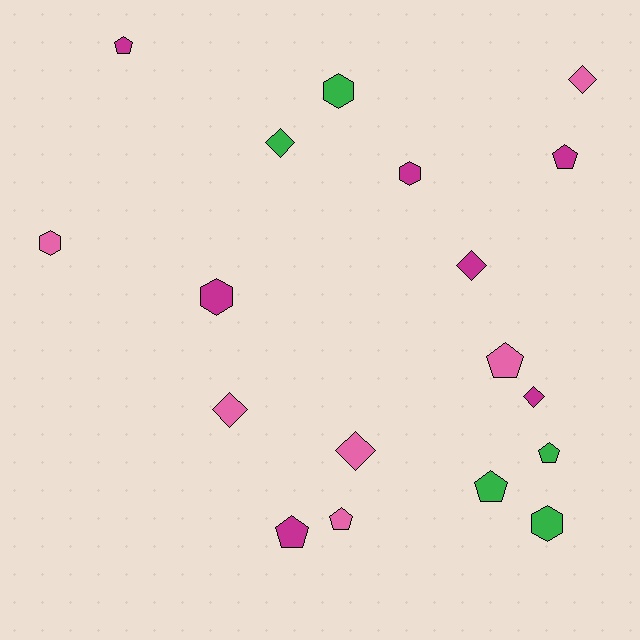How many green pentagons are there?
There are 2 green pentagons.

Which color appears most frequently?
Magenta, with 7 objects.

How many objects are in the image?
There are 18 objects.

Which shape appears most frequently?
Pentagon, with 7 objects.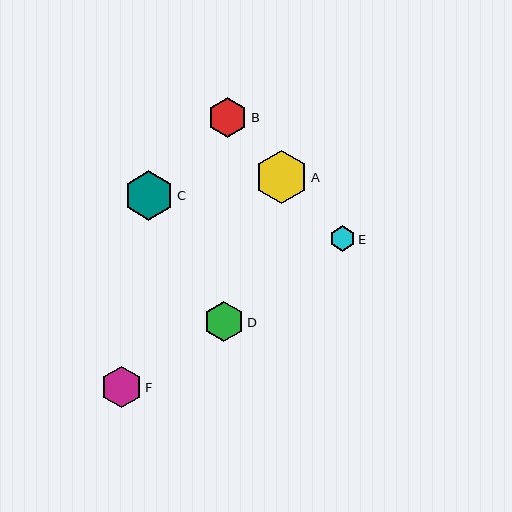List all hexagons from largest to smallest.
From largest to smallest: A, C, F, D, B, E.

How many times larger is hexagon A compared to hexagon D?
Hexagon A is approximately 1.3 times the size of hexagon D.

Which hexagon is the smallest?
Hexagon E is the smallest with a size of approximately 25 pixels.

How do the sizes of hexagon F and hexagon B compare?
Hexagon F and hexagon B are approximately the same size.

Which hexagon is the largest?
Hexagon A is the largest with a size of approximately 53 pixels.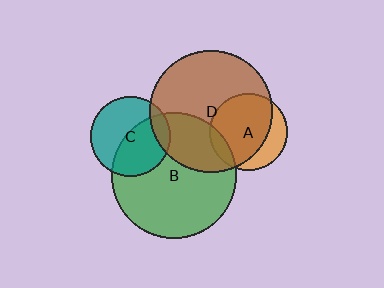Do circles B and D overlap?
Yes.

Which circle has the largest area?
Circle B (green).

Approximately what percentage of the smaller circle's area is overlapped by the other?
Approximately 30%.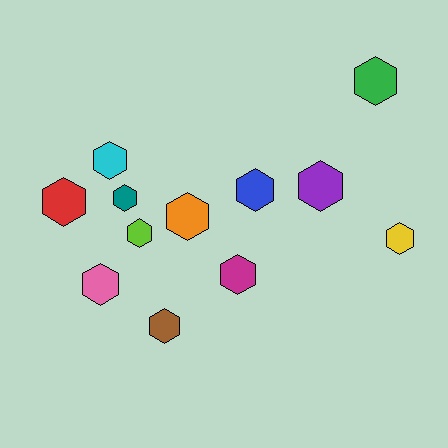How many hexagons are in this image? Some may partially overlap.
There are 12 hexagons.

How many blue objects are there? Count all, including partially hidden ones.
There is 1 blue object.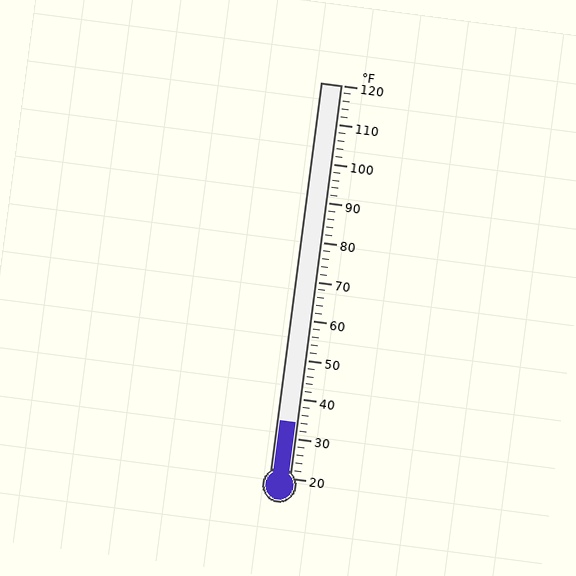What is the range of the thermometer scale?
The thermometer scale ranges from 20°F to 120°F.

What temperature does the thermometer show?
The thermometer shows approximately 34°F.